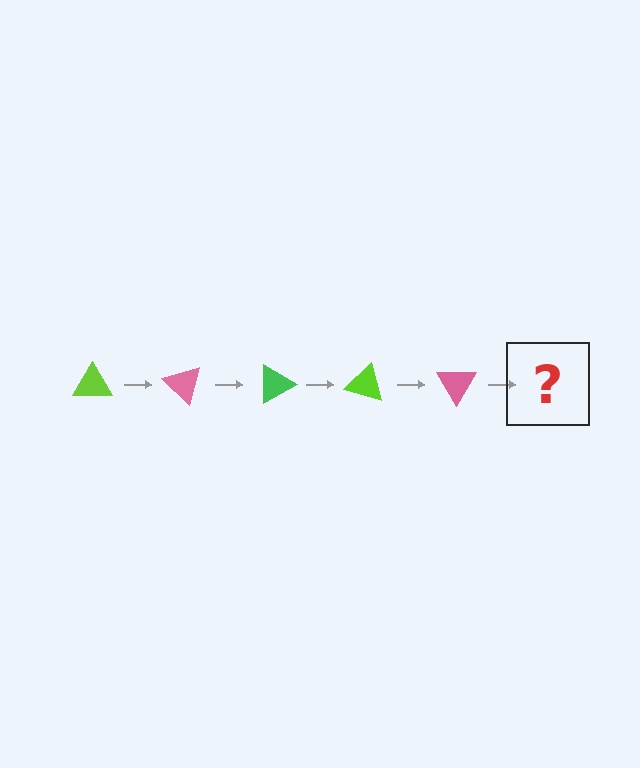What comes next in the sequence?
The next element should be a green triangle, rotated 225 degrees from the start.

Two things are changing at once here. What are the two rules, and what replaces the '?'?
The two rules are that it rotates 45 degrees each step and the color cycles through lime, pink, and green. The '?' should be a green triangle, rotated 225 degrees from the start.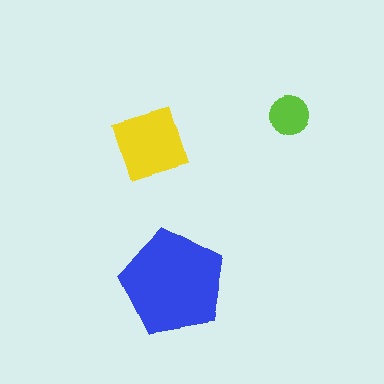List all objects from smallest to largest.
The lime circle, the yellow diamond, the blue pentagon.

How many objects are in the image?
There are 3 objects in the image.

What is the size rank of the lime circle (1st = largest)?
3rd.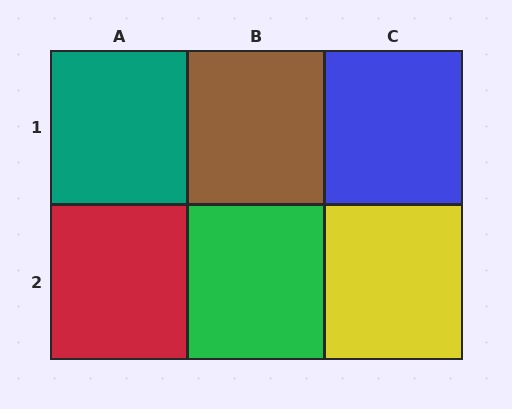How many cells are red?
1 cell is red.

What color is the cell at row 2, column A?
Red.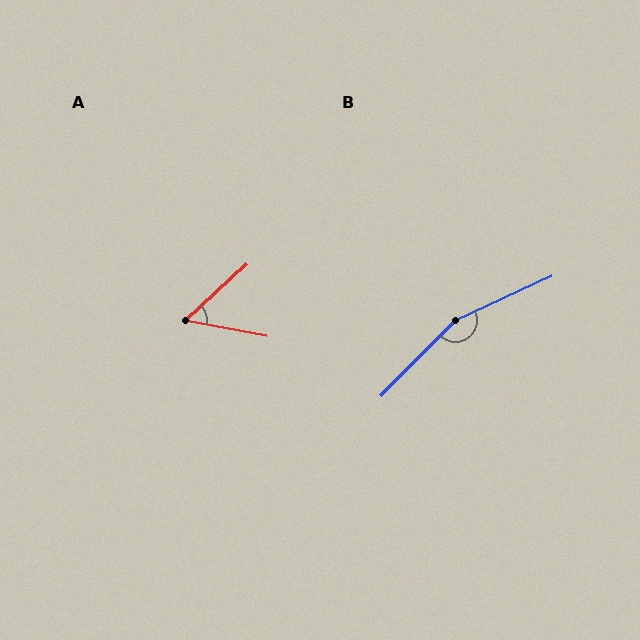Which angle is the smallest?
A, at approximately 54 degrees.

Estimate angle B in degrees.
Approximately 159 degrees.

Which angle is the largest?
B, at approximately 159 degrees.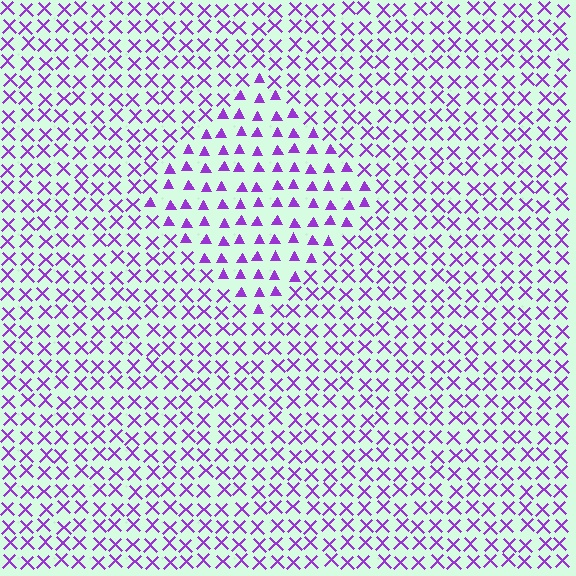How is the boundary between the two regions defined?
The boundary is defined by a change in element shape: triangles inside vs. X marks outside. All elements share the same color and spacing.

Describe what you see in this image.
The image is filled with small purple elements arranged in a uniform grid. A diamond-shaped region contains triangles, while the surrounding area contains X marks. The boundary is defined purely by the change in element shape.